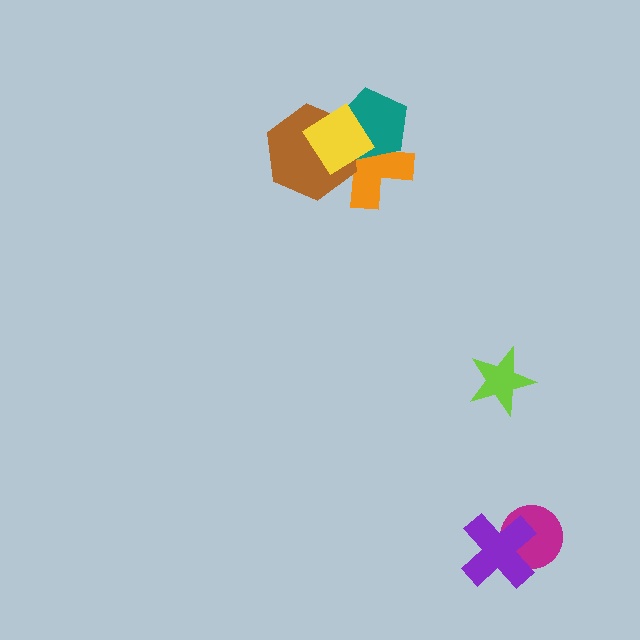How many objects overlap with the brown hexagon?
3 objects overlap with the brown hexagon.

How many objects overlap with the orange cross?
3 objects overlap with the orange cross.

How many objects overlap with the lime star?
0 objects overlap with the lime star.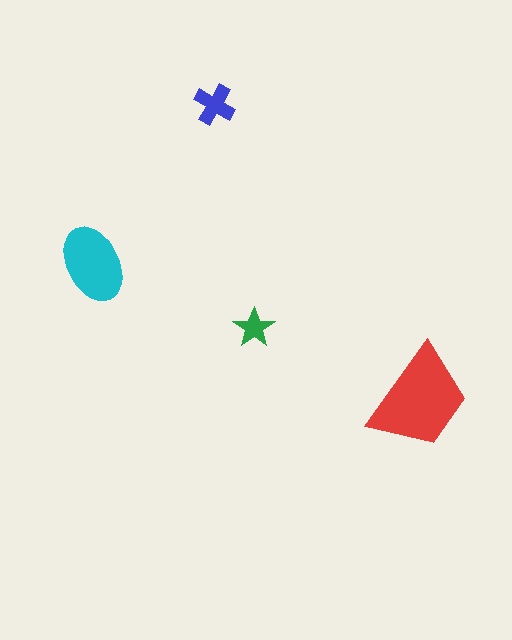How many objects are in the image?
There are 4 objects in the image.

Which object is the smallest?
The green star.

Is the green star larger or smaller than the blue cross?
Smaller.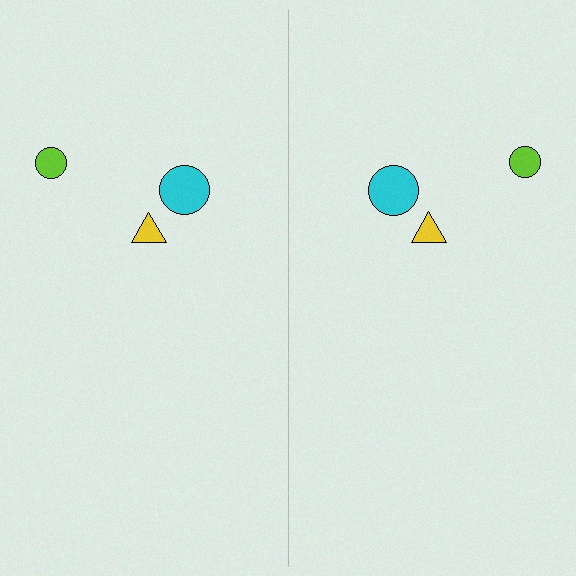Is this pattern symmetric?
Yes, this pattern has bilateral (reflection) symmetry.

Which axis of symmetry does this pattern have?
The pattern has a vertical axis of symmetry running through the center of the image.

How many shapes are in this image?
There are 6 shapes in this image.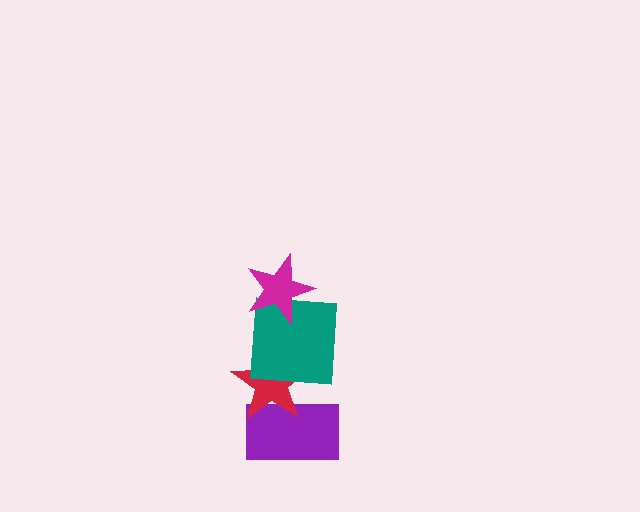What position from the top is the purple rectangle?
The purple rectangle is 4th from the top.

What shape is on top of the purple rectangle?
The red star is on top of the purple rectangle.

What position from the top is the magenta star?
The magenta star is 1st from the top.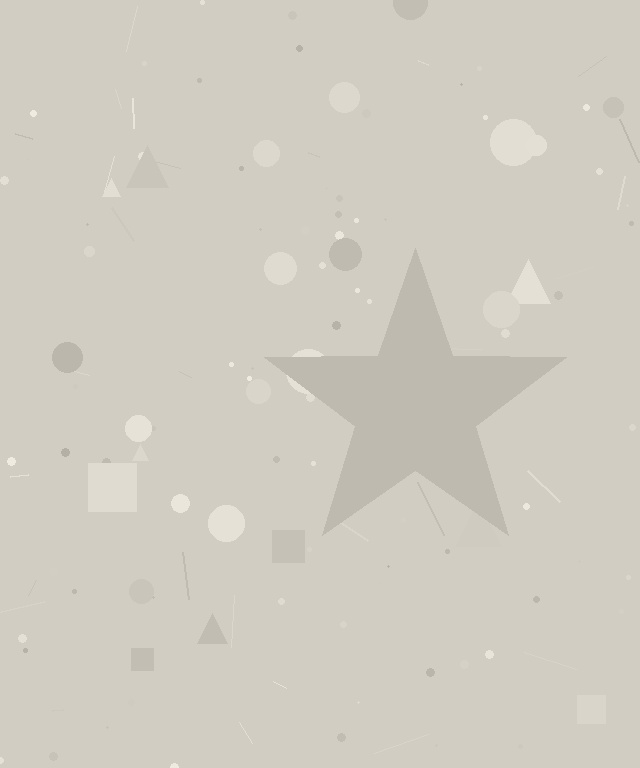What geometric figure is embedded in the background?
A star is embedded in the background.